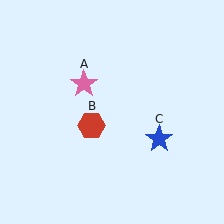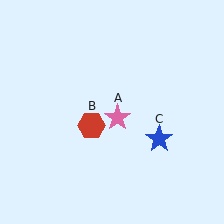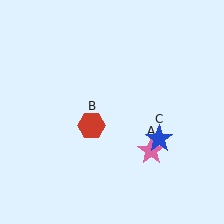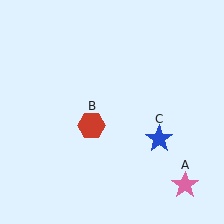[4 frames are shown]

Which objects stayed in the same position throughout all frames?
Red hexagon (object B) and blue star (object C) remained stationary.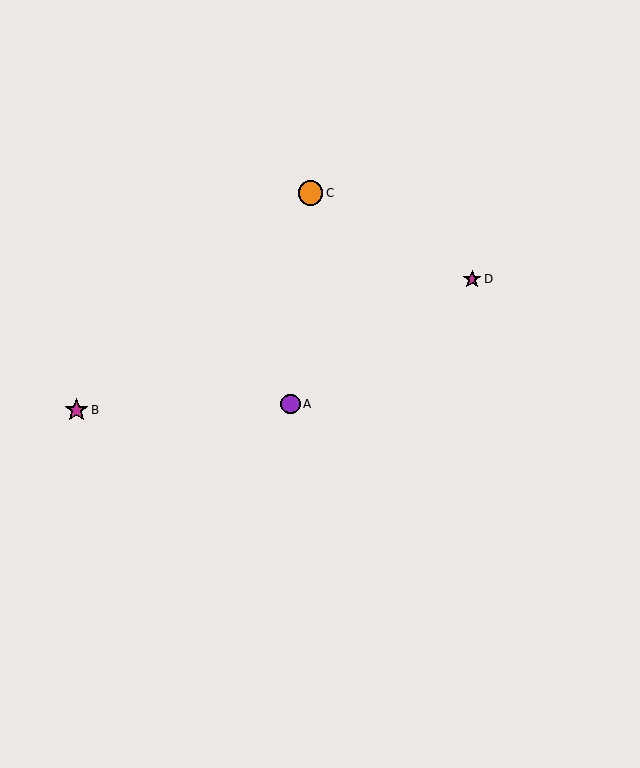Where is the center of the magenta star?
The center of the magenta star is at (76, 410).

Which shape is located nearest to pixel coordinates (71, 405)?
The magenta star (labeled B) at (76, 410) is nearest to that location.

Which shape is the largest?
The orange circle (labeled C) is the largest.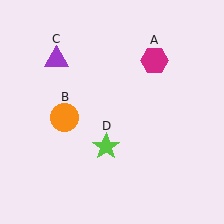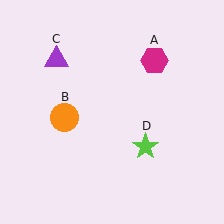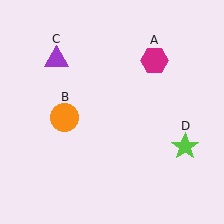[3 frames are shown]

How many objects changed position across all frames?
1 object changed position: lime star (object D).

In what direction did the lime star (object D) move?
The lime star (object D) moved right.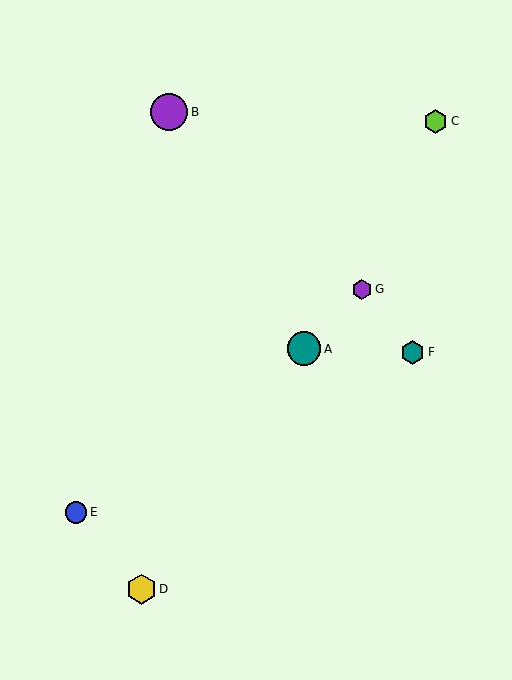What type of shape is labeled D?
Shape D is a yellow hexagon.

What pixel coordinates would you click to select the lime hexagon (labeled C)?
Click at (436, 121) to select the lime hexagon C.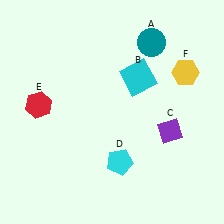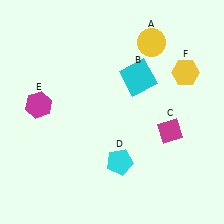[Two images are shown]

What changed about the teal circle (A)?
In Image 1, A is teal. In Image 2, it changed to yellow.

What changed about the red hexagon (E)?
In Image 1, E is red. In Image 2, it changed to magenta.